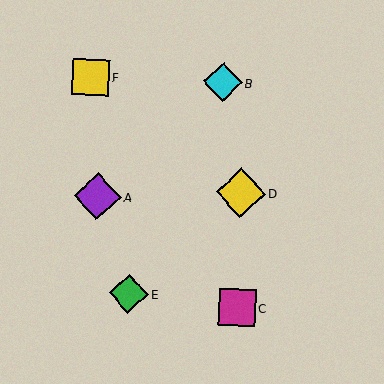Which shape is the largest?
The yellow diamond (labeled D) is the largest.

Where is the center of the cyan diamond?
The center of the cyan diamond is at (223, 82).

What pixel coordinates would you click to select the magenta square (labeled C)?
Click at (237, 308) to select the magenta square C.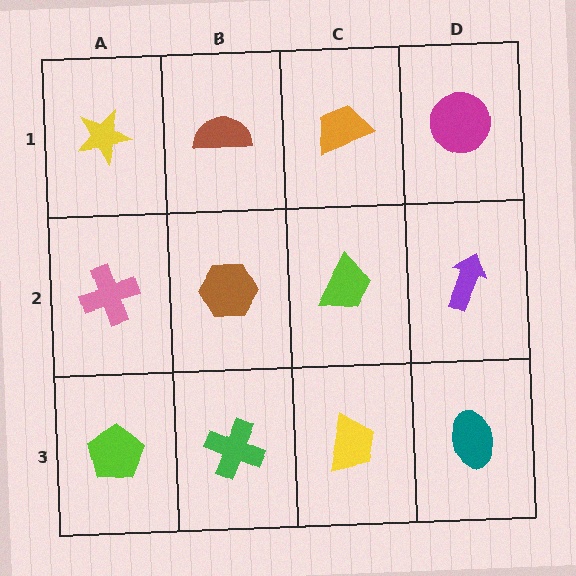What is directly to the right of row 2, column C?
A purple arrow.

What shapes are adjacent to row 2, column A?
A yellow star (row 1, column A), a lime pentagon (row 3, column A), a brown hexagon (row 2, column B).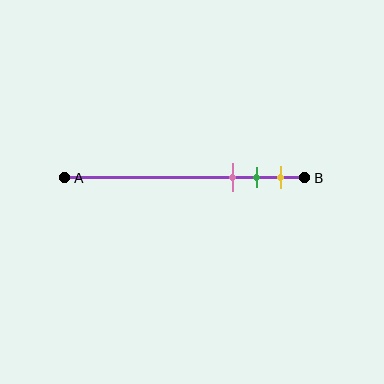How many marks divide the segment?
There are 3 marks dividing the segment.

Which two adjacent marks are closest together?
The green and yellow marks are the closest adjacent pair.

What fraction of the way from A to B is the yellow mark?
The yellow mark is approximately 90% (0.9) of the way from A to B.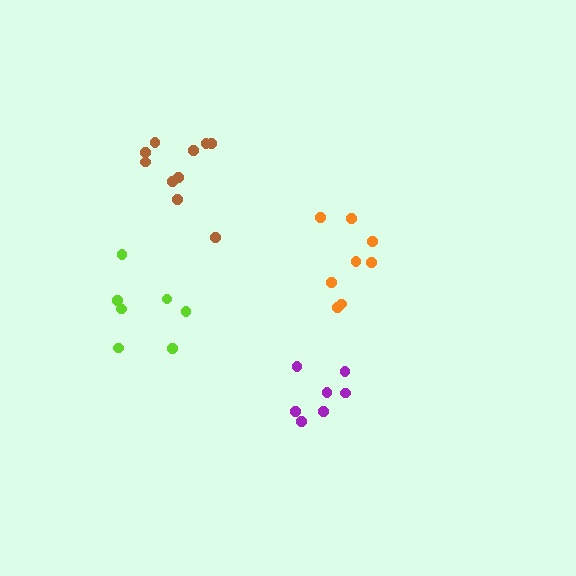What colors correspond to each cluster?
The clusters are colored: lime, orange, brown, purple.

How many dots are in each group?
Group 1: 7 dots, Group 2: 8 dots, Group 3: 10 dots, Group 4: 7 dots (32 total).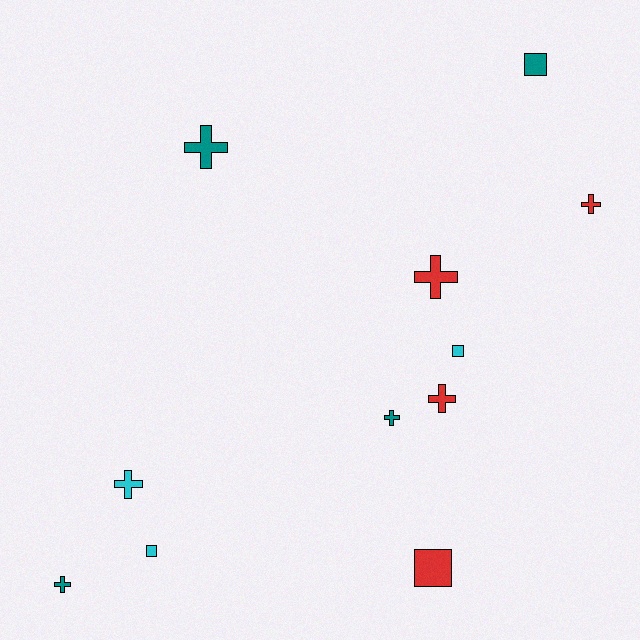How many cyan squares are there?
There are 2 cyan squares.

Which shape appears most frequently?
Cross, with 7 objects.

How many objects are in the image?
There are 11 objects.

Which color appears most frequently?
Red, with 4 objects.